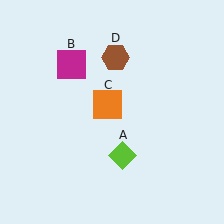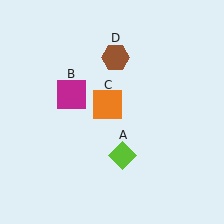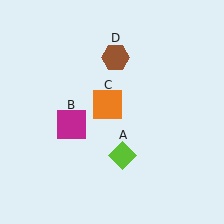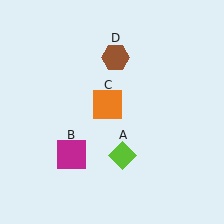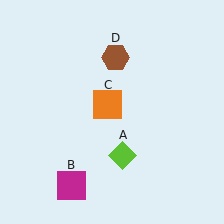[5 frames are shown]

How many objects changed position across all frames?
1 object changed position: magenta square (object B).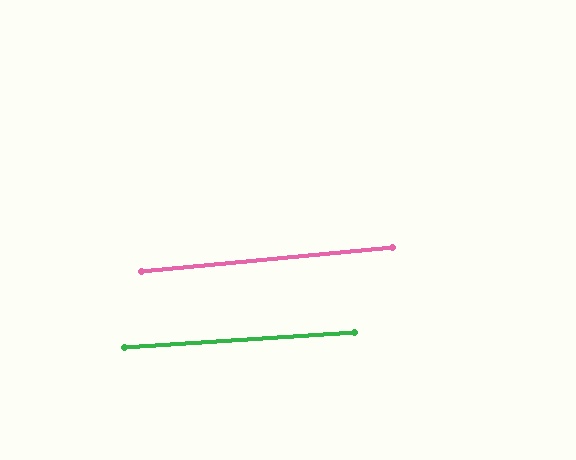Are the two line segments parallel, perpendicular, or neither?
Parallel — their directions differ by only 1.7°.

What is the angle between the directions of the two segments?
Approximately 2 degrees.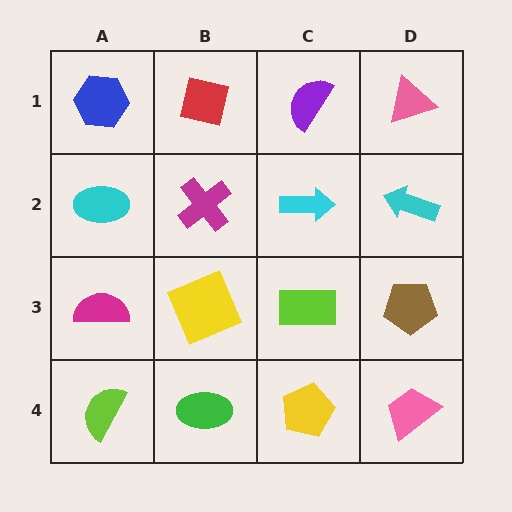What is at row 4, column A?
A lime semicircle.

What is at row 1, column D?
A pink triangle.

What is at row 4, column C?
A yellow pentagon.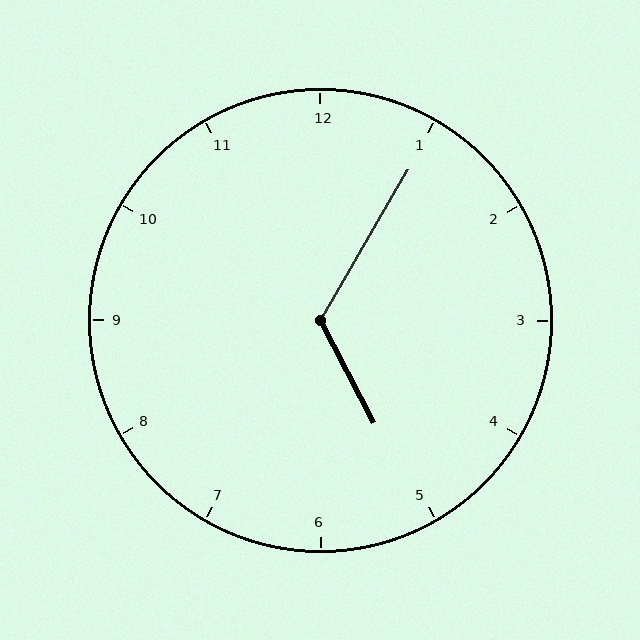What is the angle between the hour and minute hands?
Approximately 122 degrees.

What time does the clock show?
5:05.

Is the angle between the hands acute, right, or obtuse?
It is obtuse.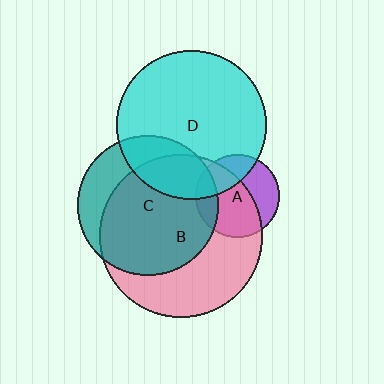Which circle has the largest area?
Circle B (pink).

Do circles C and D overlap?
Yes.